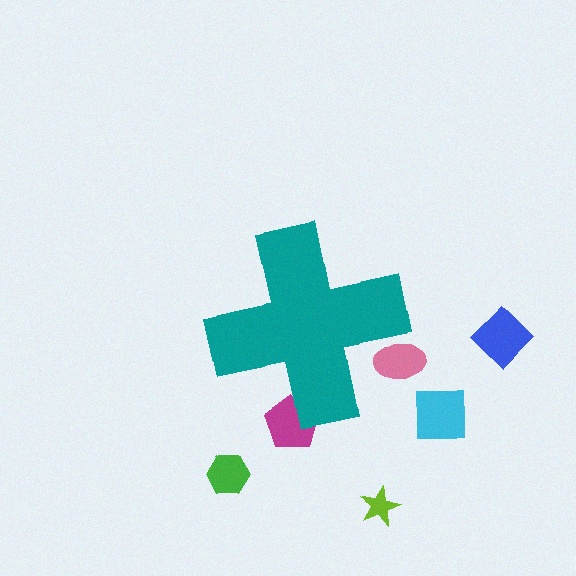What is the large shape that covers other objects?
A teal cross.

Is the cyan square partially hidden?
No, the cyan square is fully visible.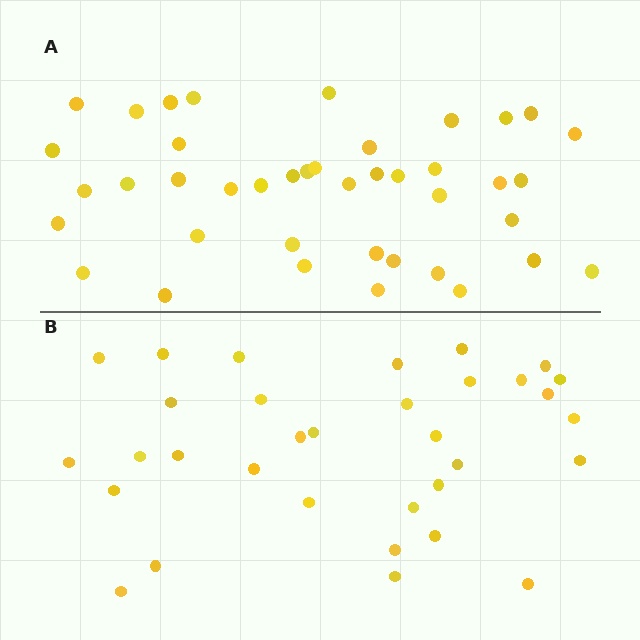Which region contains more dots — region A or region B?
Region A (the top region) has more dots.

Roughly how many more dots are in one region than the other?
Region A has roughly 8 or so more dots than region B.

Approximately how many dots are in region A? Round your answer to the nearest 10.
About 40 dots. (The exact count is 41, which rounds to 40.)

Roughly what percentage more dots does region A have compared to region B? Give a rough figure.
About 25% more.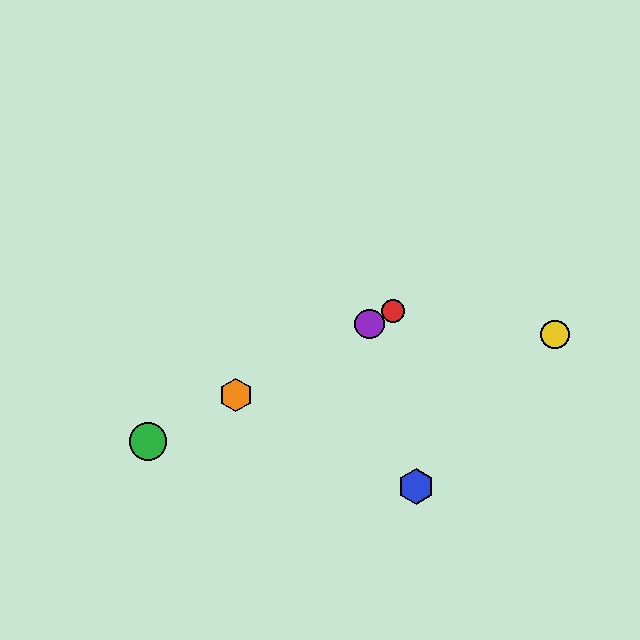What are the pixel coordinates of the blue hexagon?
The blue hexagon is at (416, 487).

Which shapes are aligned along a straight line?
The red circle, the green circle, the purple circle, the orange hexagon are aligned along a straight line.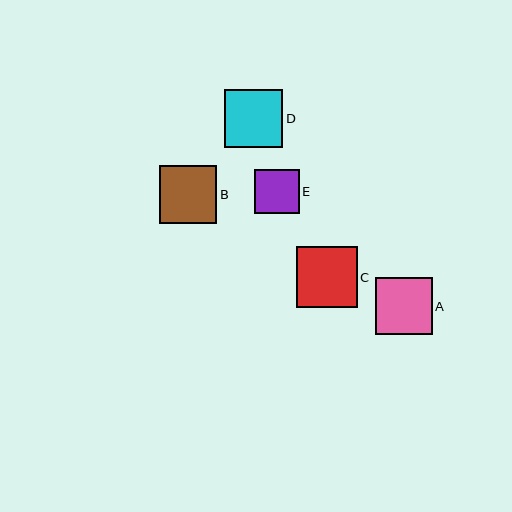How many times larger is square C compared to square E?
Square C is approximately 1.3 times the size of square E.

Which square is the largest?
Square C is the largest with a size of approximately 60 pixels.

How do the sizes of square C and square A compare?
Square C and square A are approximately the same size.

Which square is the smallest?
Square E is the smallest with a size of approximately 45 pixels.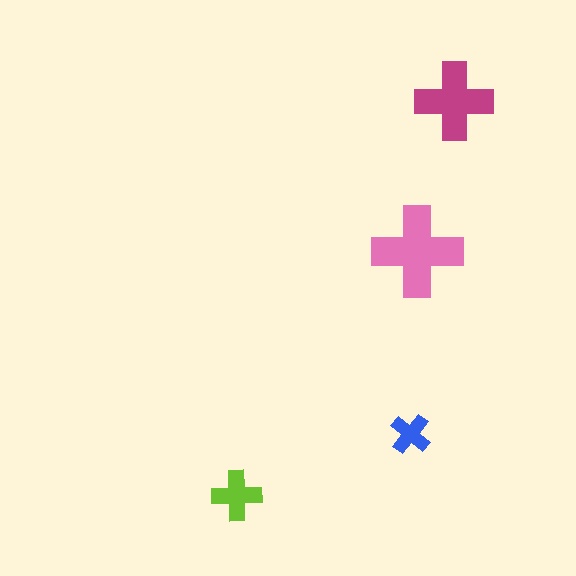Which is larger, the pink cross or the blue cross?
The pink one.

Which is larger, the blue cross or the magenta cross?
The magenta one.